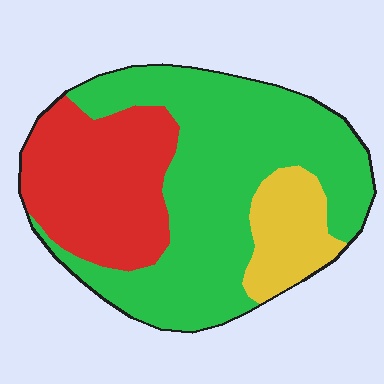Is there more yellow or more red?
Red.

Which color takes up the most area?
Green, at roughly 55%.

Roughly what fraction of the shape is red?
Red takes up between a quarter and a half of the shape.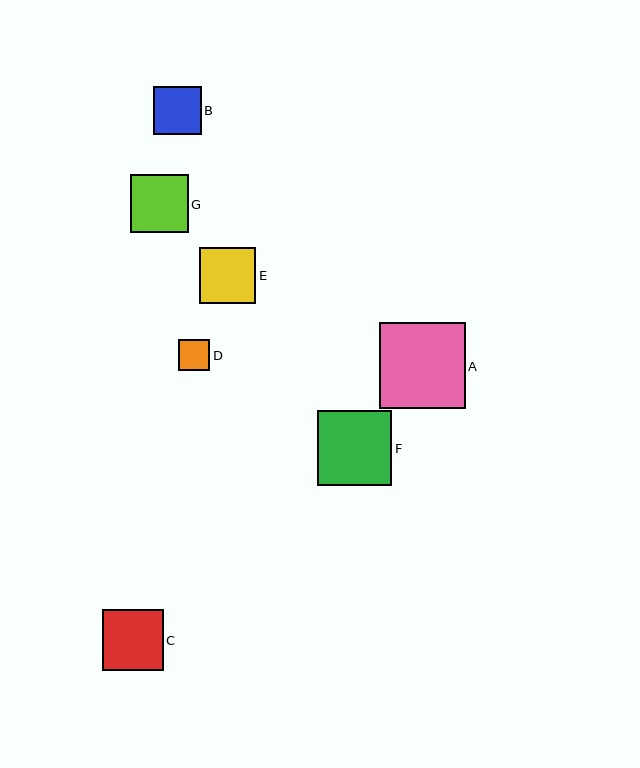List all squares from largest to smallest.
From largest to smallest: A, F, C, G, E, B, D.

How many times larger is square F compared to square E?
Square F is approximately 1.3 times the size of square E.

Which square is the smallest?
Square D is the smallest with a size of approximately 31 pixels.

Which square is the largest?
Square A is the largest with a size of approximately 86 pixels.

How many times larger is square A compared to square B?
Square A is approximately 1.8 times the size of square B.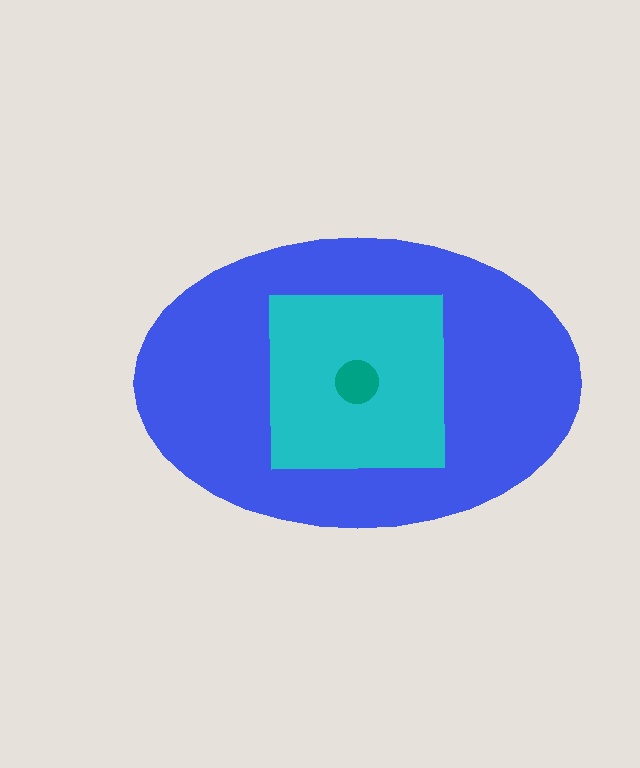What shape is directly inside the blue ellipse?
The cyan square.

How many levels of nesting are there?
3.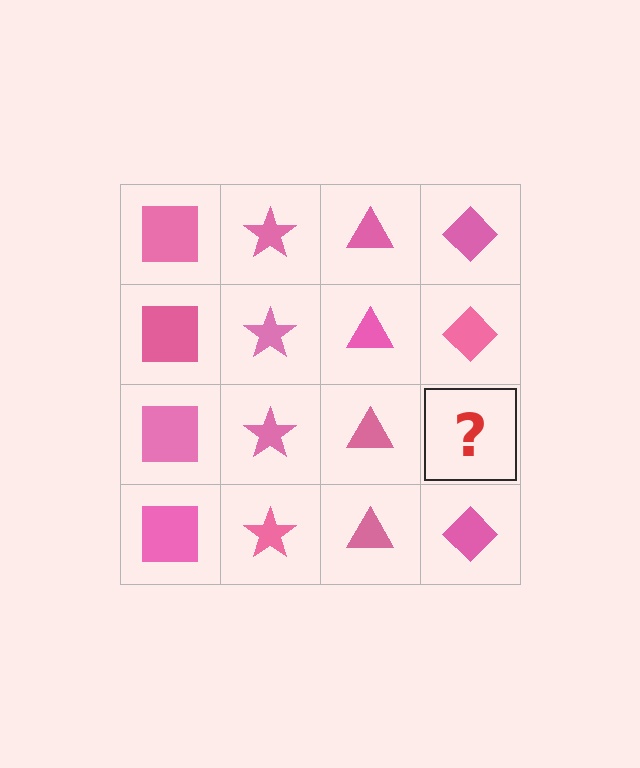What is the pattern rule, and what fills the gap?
The rule is that each column has a consistent shape. The gap should be filled with a pink diamond.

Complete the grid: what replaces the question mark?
The question mark should be replaced with a pink diamond.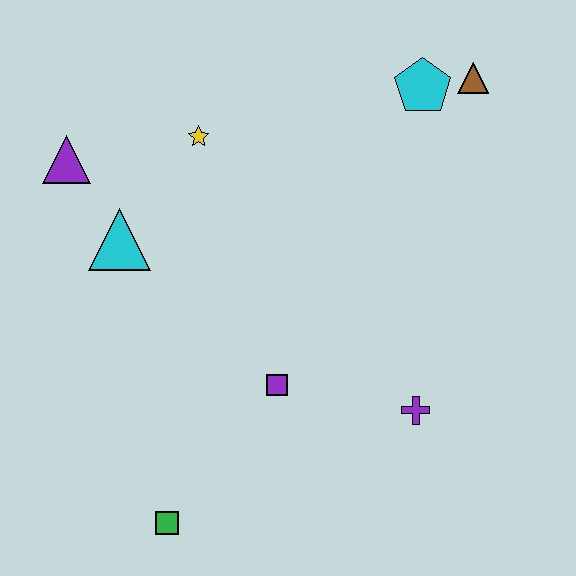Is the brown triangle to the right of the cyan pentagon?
Yes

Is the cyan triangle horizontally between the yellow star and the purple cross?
No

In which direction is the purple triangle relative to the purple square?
The purple triangle is above the purple square.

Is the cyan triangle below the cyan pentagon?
Yes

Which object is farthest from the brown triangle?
The green square is farthest from the brown triangle.